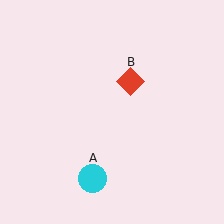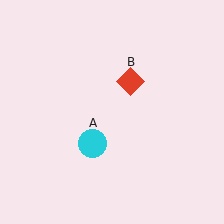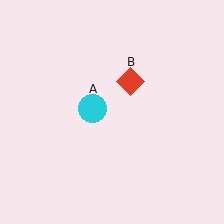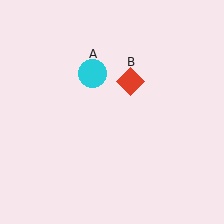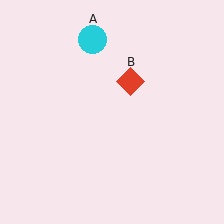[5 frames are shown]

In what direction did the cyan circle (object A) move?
The cyan circle (object A) moved up.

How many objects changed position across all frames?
1 object changed position: cyan circle (object A).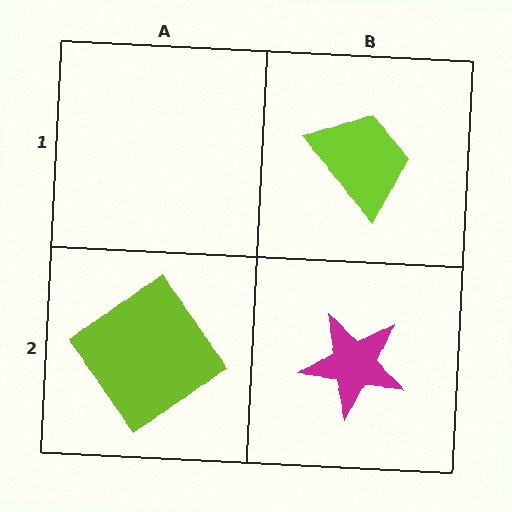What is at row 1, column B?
A lime trapezoid.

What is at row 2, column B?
A magenta star.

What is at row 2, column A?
A lime diamond.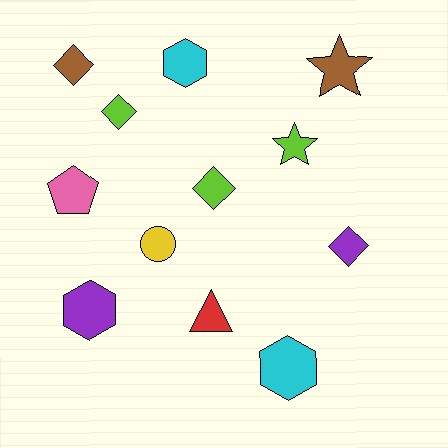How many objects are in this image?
There are 12 objects.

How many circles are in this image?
There is 1 circle.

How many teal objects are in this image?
There are no teal objects.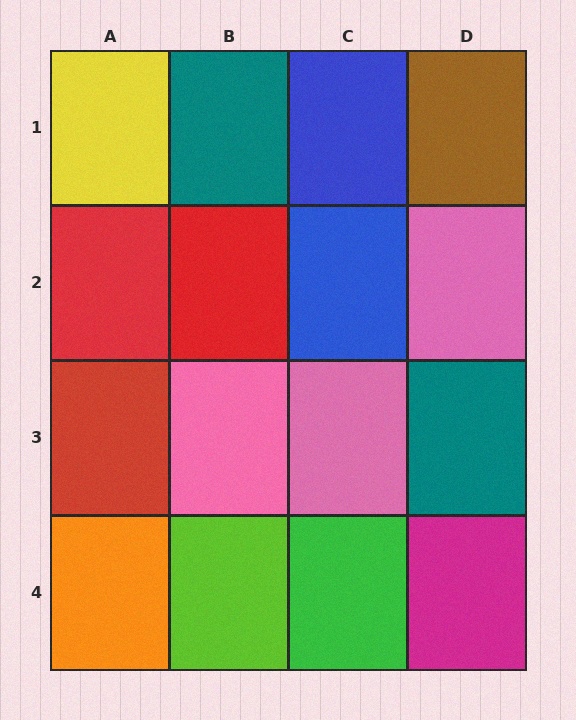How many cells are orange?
1 cell is orange.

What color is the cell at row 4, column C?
Green.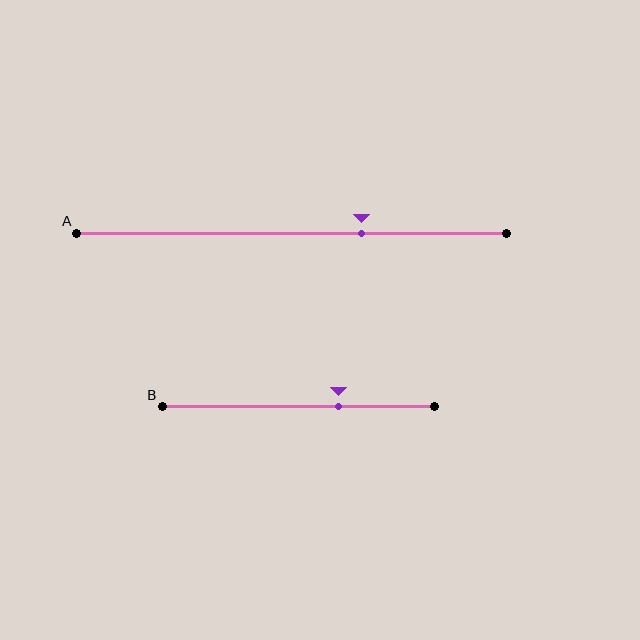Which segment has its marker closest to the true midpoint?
Segment B has its marker closest to the true midpoint.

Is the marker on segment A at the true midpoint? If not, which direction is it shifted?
No, the marker on segment A is shifted to the right by about 16% of the segment length.